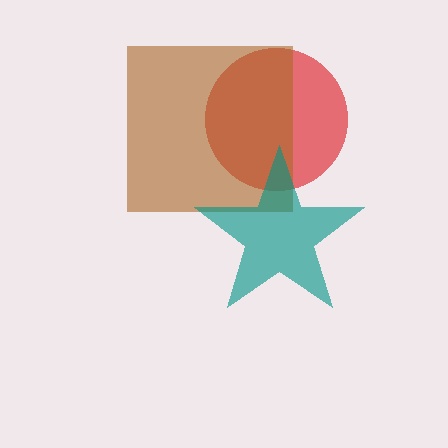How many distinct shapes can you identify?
There are 3 distinct shapes: a red circle, a brown square, a teal star.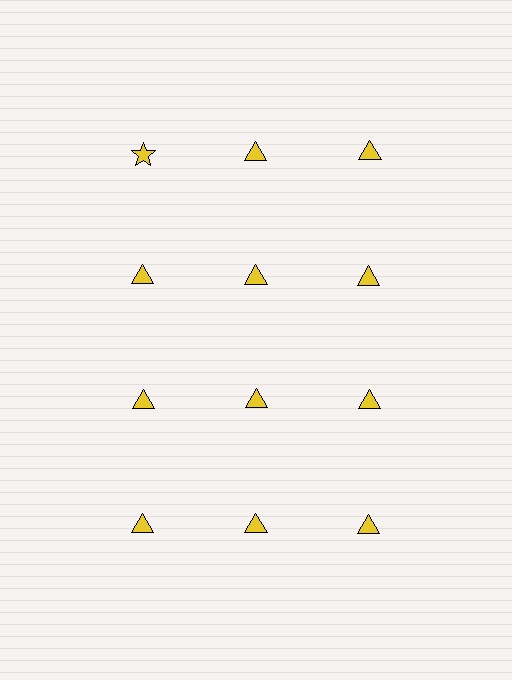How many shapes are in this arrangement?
There are 12 shapes arranged in a grid pattern.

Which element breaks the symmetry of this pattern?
The yellow star in the top row, leftmost column breaks the symmetry. All other shapes are yellow triangles.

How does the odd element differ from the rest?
It has a different shape: star instead of triangle.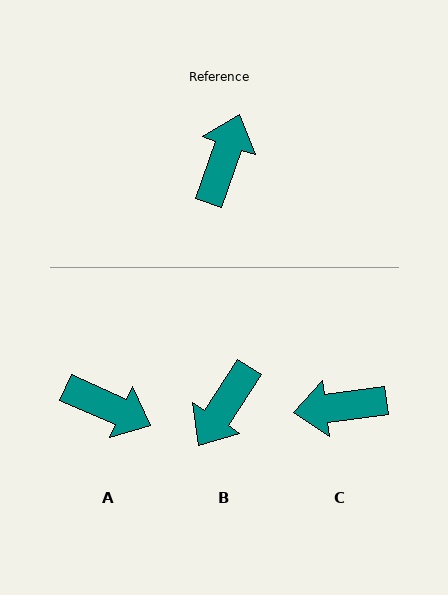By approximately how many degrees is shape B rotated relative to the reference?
Approximately 166 degrees counter-clockwise.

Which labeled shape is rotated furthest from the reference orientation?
B, about 166 degrees away.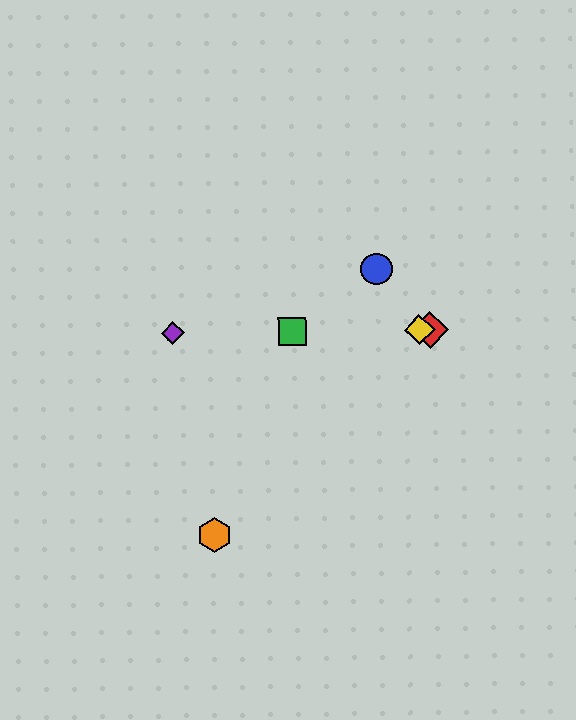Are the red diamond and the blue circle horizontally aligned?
No, the red diamond is at y≈330 and the blue circle is at y≈269.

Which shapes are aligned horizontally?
The red diamond, the green square, the yellow diamond, the purple diamond are aligned horizontally.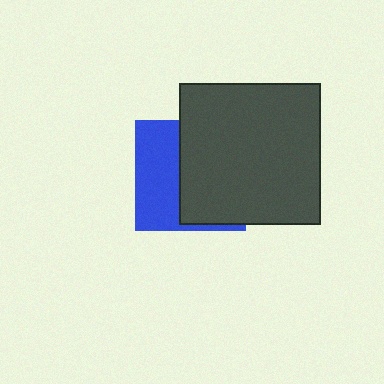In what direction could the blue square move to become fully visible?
The blue square could move left. That would shift it out from behind the dark gray square entirely.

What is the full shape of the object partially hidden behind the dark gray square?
The partially hidden object is a blue square.